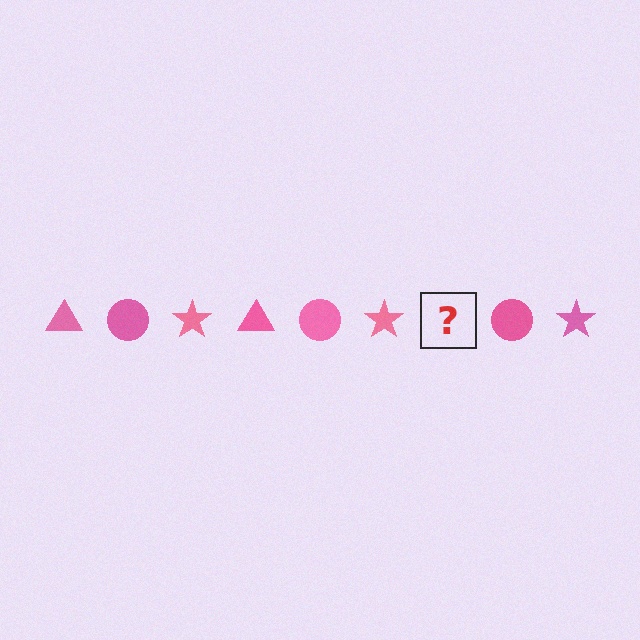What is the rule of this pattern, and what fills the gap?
The rule is that the pattern cycles through triangle, circle, star shapes in pink. The gap should be filled with a pink triangle.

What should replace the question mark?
The question mark should be replaced with a pink triangle.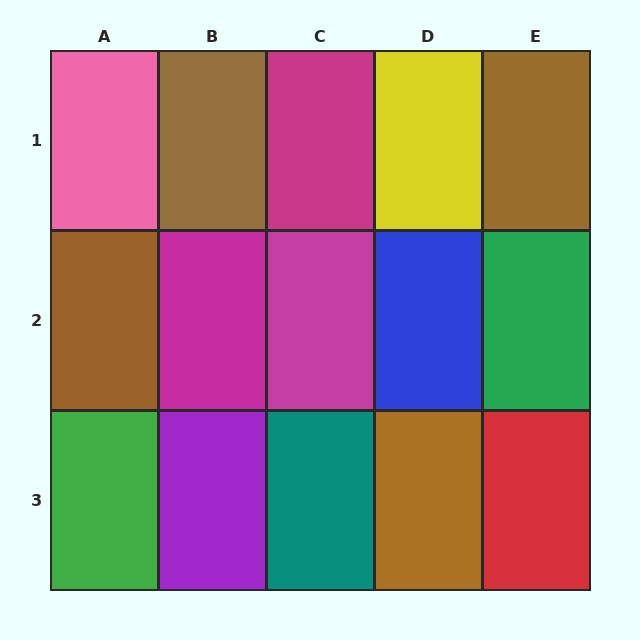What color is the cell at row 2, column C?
Magenta.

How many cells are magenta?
3 cells are magenta.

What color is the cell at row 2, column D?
Blue.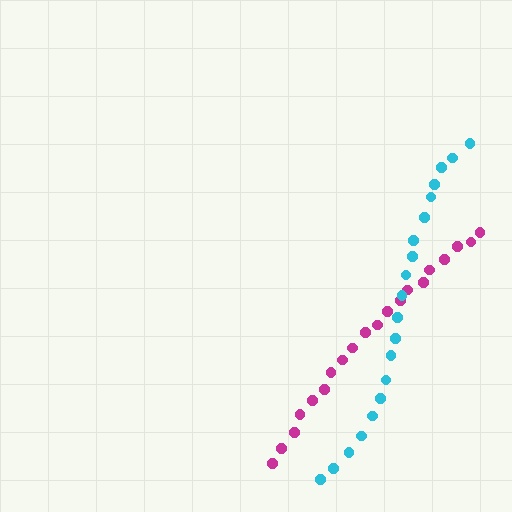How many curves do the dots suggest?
There are 2 distinct paths.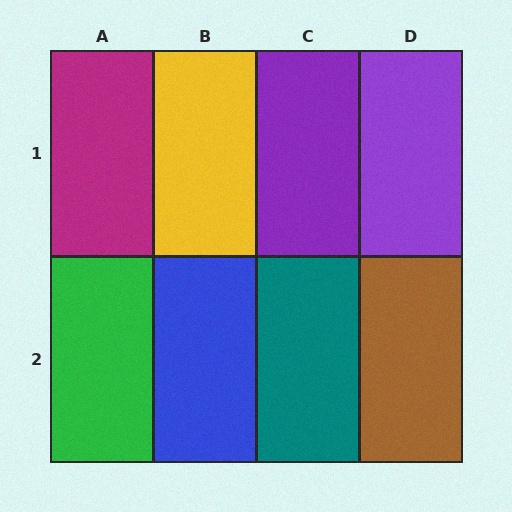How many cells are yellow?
1 cell is yellow.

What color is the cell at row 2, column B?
Blue.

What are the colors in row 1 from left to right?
Magenta, yellow, purple, purple.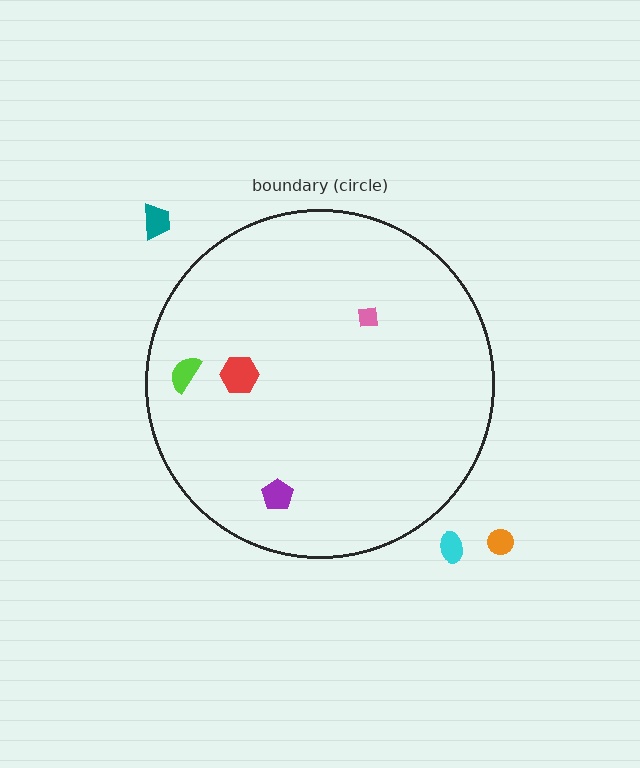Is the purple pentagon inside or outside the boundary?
Inside.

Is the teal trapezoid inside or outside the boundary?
Outside.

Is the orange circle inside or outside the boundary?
Outside.